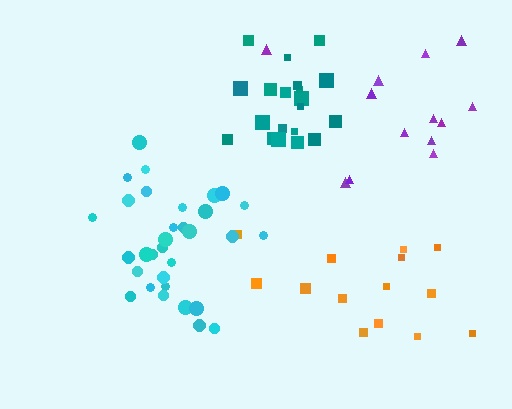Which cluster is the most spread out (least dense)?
Purple.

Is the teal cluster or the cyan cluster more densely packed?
Teal.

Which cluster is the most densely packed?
Teal.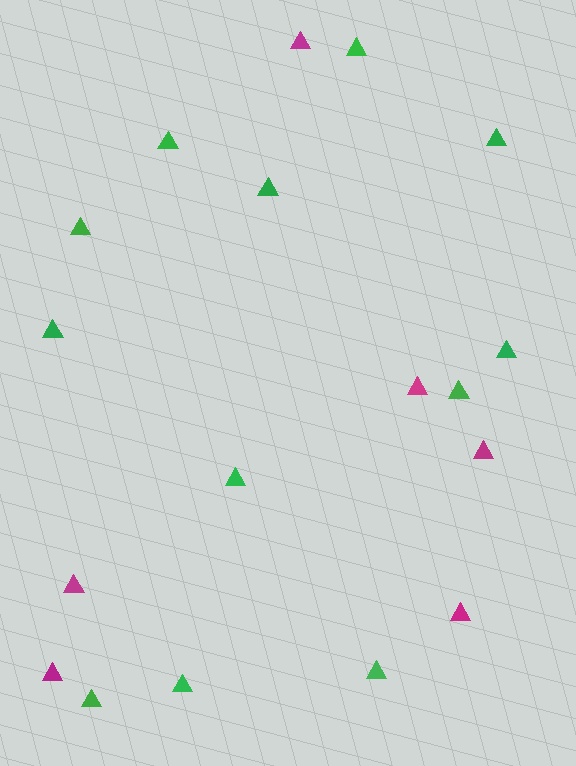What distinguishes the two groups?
There are 2 groups: one group of green triangles (12) and one group of magenta triangles (6).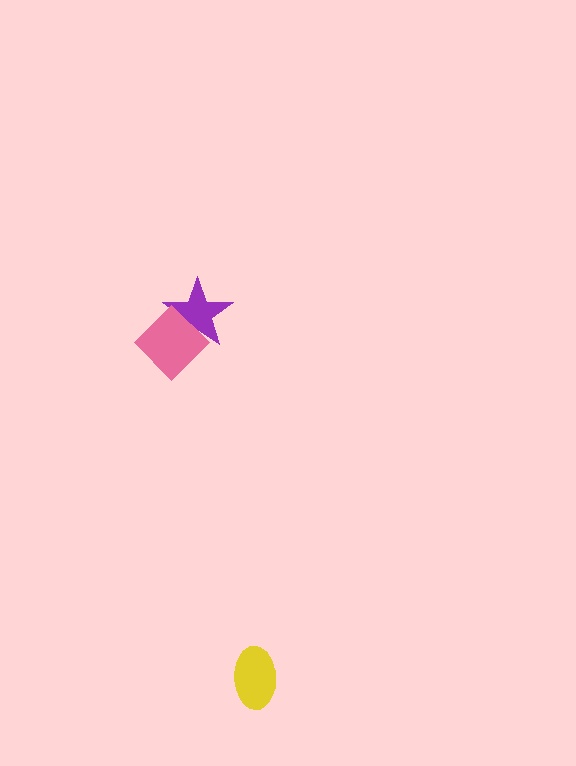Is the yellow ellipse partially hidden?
No, no other shape covers it.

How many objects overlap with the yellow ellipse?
0 objects overlap with the yellow ellipse.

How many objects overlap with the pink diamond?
1 object overlaps with the pink diamond.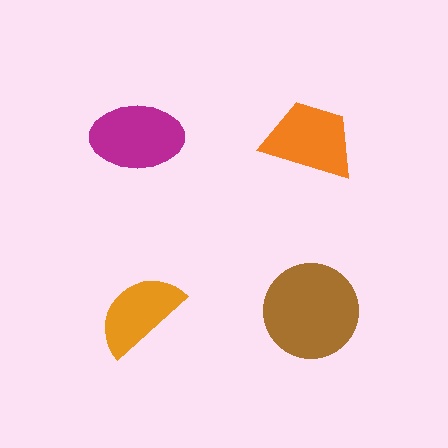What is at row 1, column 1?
A magenta ellipse.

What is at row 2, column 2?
A brown circle.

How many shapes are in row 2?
2 shapes.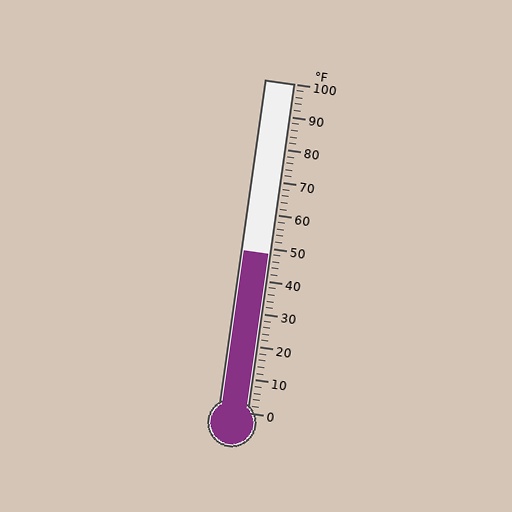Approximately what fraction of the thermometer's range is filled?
The thermometer is filled to approximately 50% of its range.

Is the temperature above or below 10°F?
The temperature is above 10°F.